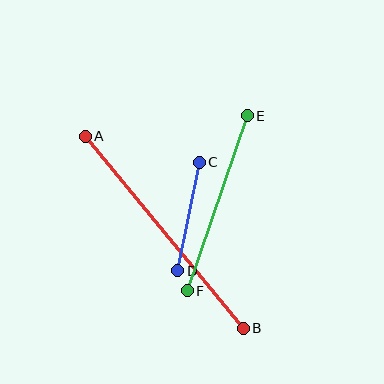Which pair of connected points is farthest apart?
Points A and B are farthest apart.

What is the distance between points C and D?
The distance is approximately 111 pixels.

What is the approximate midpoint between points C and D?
The midpoint is at approximately (188, 216) pixels.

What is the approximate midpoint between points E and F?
The midpoint is at approximately (217, 203) pixels.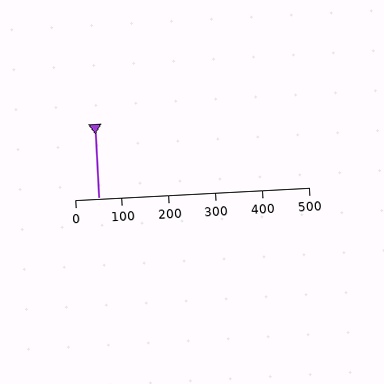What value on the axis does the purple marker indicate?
The marker indicates approximately 50.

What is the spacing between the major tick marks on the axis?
The major ticks are spaced 100 apart.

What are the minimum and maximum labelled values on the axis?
The axis runs from 0 to 500.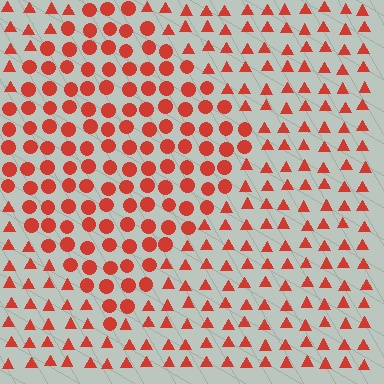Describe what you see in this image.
The image is filled with small red elements arranged in a uniform grid. A diamond-shaped region contains circles, while the surrounding area contains triangles. The boundary is defined purely by the change in element shape.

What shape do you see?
I see a diamond.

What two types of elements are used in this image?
The image uses circles inside the diamond region and triangles outside it.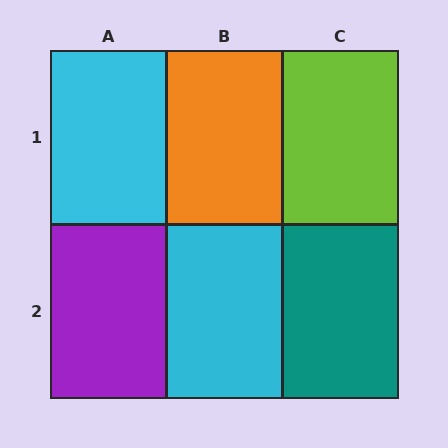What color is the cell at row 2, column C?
Teal.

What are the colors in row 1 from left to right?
Cyan, orange, lime.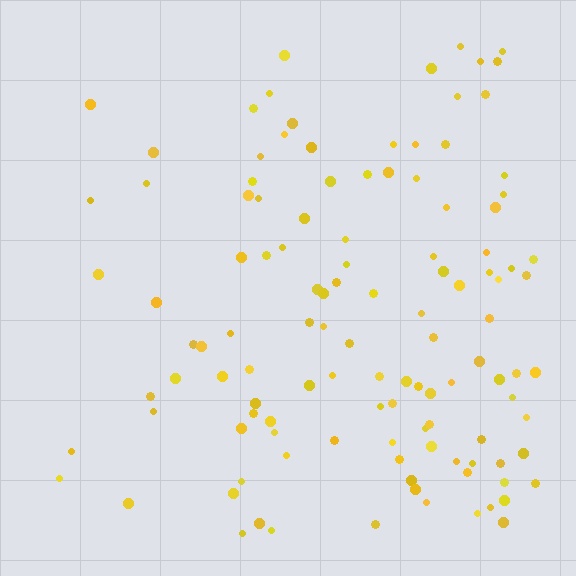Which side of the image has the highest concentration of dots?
The right.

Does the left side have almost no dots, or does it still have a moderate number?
Still a moderate number, just noticeably fewer than the right.